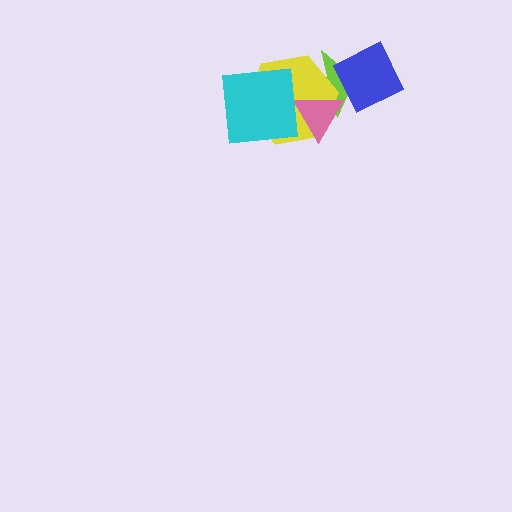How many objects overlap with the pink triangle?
2 objects overlap with the pink triangle.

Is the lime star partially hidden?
Yes, it is partially covered by another shape.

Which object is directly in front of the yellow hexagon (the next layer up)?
The pink triangle is directly in front of the yellow hexagon.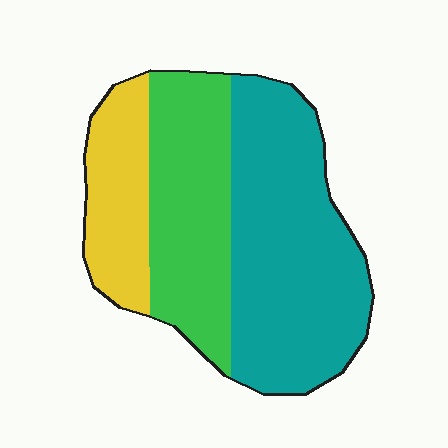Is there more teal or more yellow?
Teal.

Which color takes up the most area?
Teal, at roughly 50%.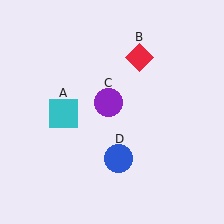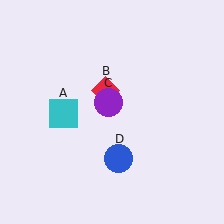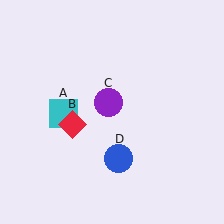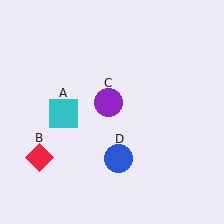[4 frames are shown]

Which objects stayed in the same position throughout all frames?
Cyan square (object A) and purple circle (object C) and blue circle (object D) remained stationary.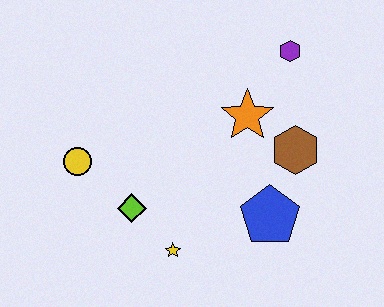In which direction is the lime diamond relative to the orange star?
The lime diamond is to the left of the orange star.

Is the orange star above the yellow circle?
Yes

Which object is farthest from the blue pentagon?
The yellow circle is farthest from the blue pentagon.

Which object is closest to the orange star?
The brown hexagon is closest to the orange star.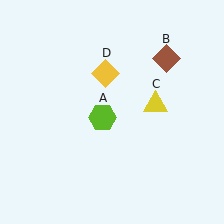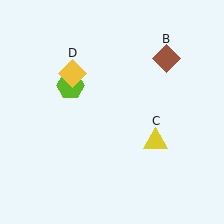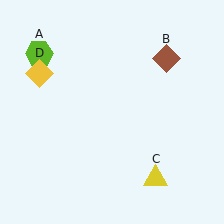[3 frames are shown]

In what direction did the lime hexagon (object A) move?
The lime hexagon (object A) moved up and to the left.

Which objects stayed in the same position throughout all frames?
Brown diamond (object B) remained stationary.